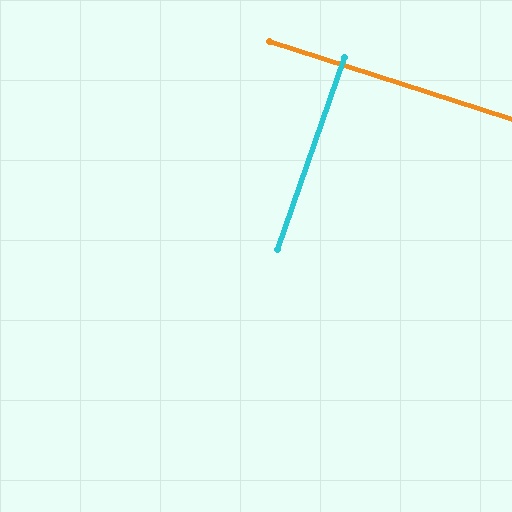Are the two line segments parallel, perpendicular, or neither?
Perpendicular — they meet at approximately 89°.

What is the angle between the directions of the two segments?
Approximately 89 degrees.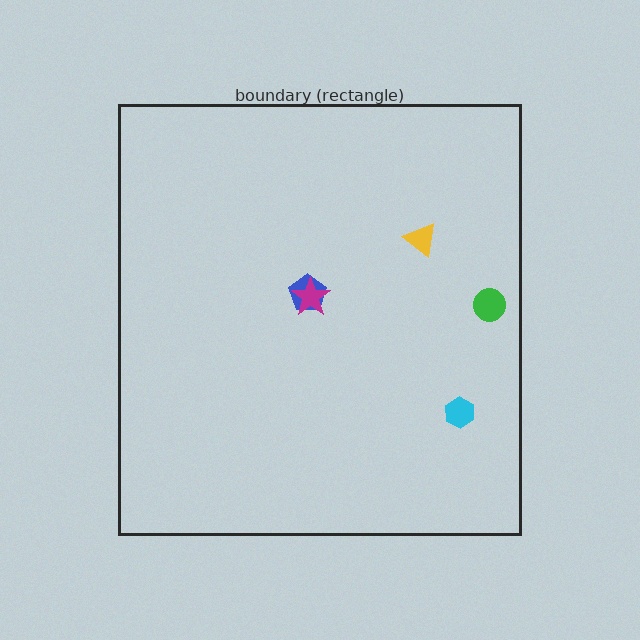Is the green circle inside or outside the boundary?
Inside.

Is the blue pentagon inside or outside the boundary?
Inside.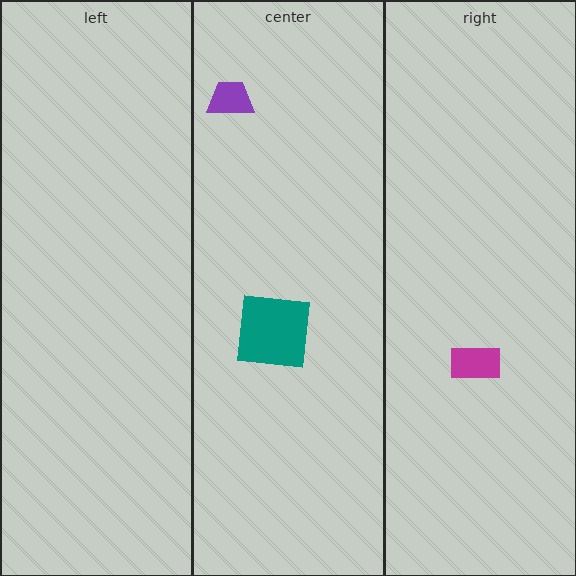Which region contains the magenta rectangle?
The right region.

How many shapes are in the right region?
1.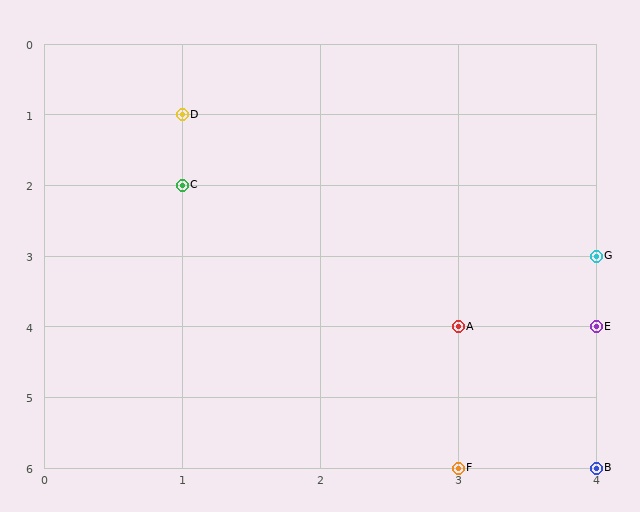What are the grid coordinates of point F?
Point F is at grid coordinates (3, 6).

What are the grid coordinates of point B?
Point B is at grid coordinates (4, 6).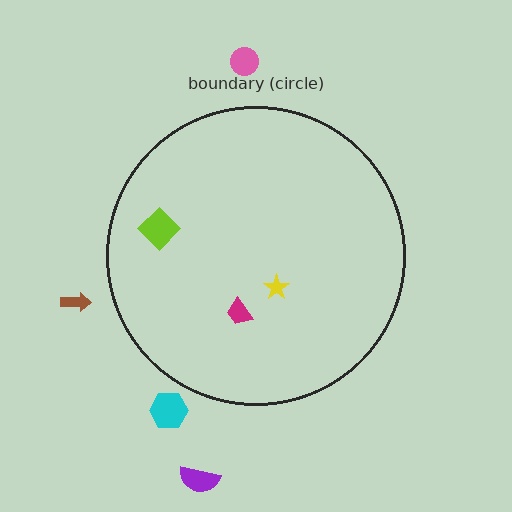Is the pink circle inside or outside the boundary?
Outside.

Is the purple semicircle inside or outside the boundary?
Outside.